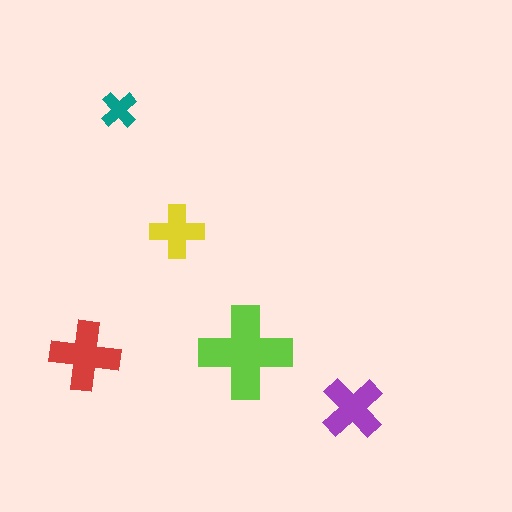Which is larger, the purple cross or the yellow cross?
The purple one.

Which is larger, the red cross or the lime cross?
The lime one.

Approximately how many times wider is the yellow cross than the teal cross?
About 1.5 times wider.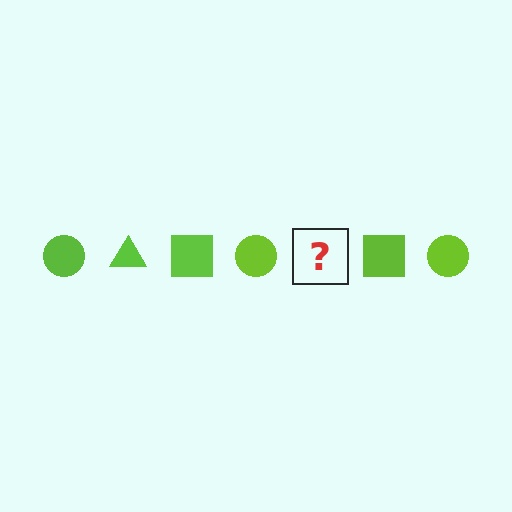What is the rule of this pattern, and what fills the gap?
The rule is that the pattern cycles through circle, triangle, square shapes in lime. The gap should be filled with a lime triangle.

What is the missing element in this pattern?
The missing element is a lime triangle.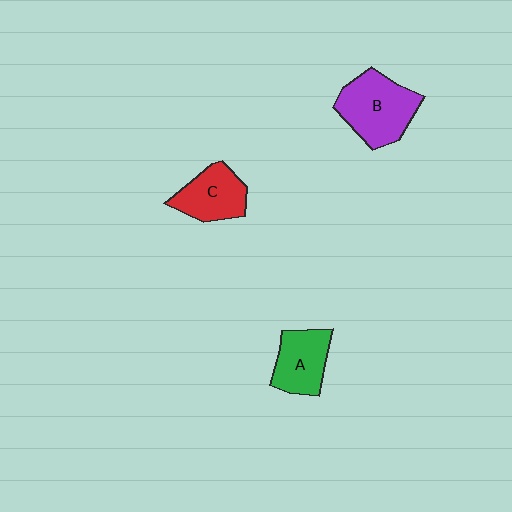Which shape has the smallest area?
Shape C (red).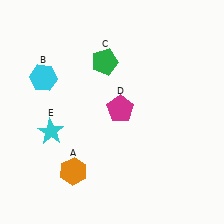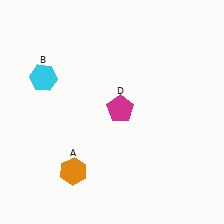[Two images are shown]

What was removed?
The green pentagon (C), the cyan star (E) were removed in Image 2.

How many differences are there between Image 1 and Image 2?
There are 2 differences between the two images.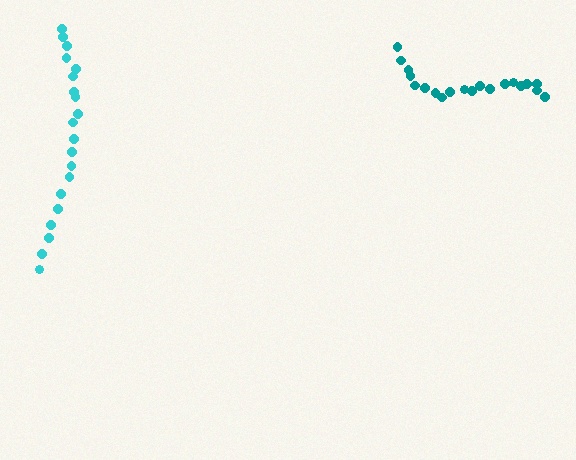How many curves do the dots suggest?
There are 2 distinct paths.